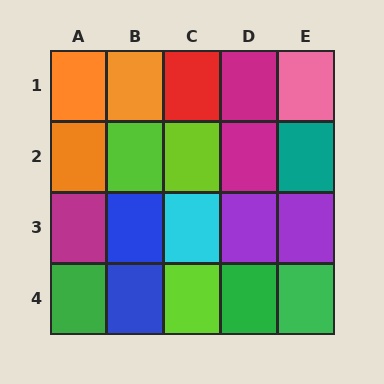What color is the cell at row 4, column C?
Lime.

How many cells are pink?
1 cell is pink.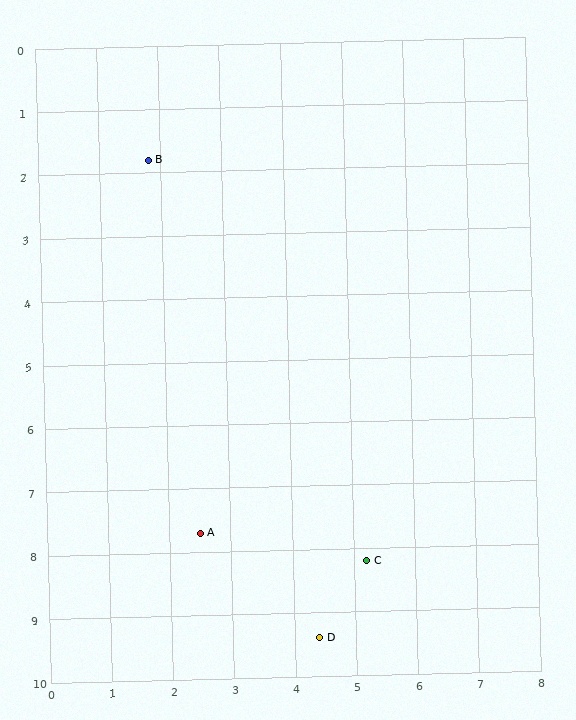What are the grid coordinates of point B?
Point B is at approximately (1.8, 1.8).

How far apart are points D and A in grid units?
Points D and A are about 2.5 grid units apart.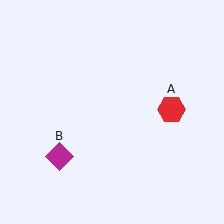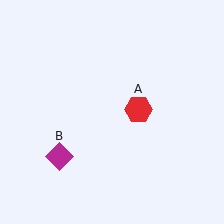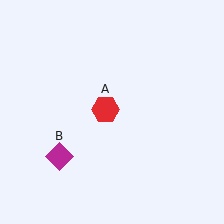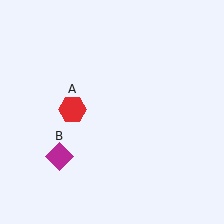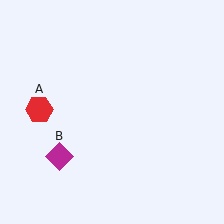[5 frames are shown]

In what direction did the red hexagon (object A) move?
The red hexagon (object A) moved left.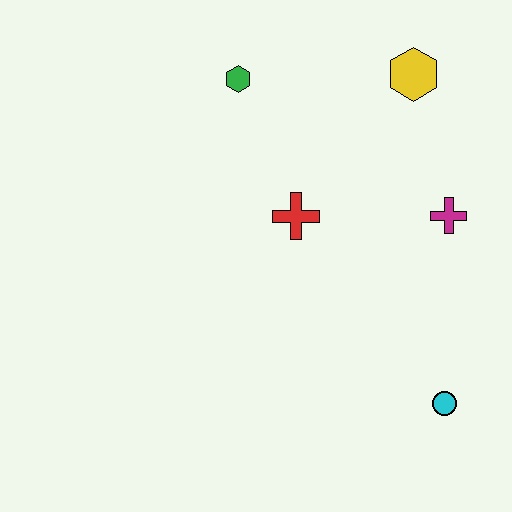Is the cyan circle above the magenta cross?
No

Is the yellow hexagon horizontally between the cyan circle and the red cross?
Yes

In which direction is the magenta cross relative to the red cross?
The magenta cross is to the right of the red cross.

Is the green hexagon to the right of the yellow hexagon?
No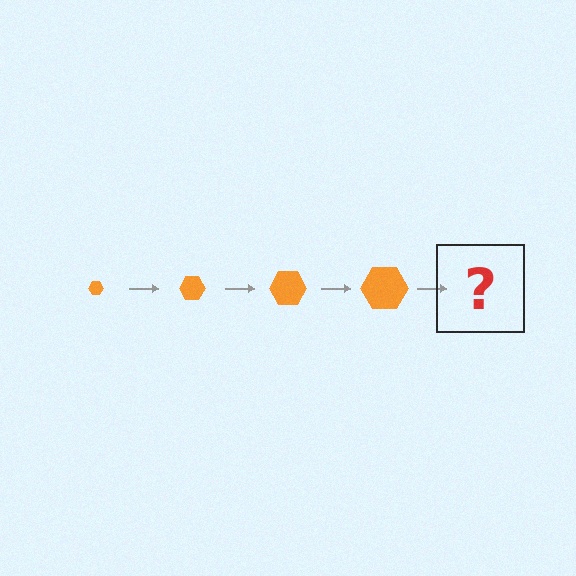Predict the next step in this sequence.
The next step is an orange hexagon, larger than the previous one.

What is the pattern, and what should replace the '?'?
The pattern is that the hexagon gets progressively larger each step. The '?' should be an orange hexagon, larger than the previous one.